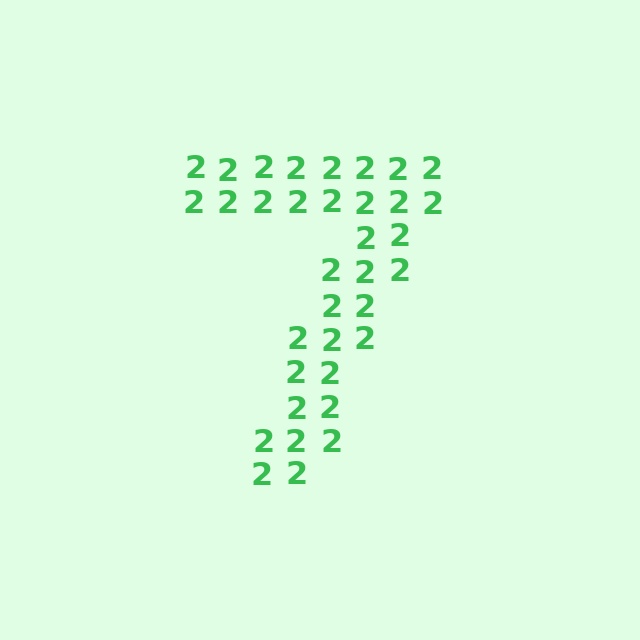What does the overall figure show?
The overall figure shows the digit 7.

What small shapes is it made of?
It is made of small digit 2's.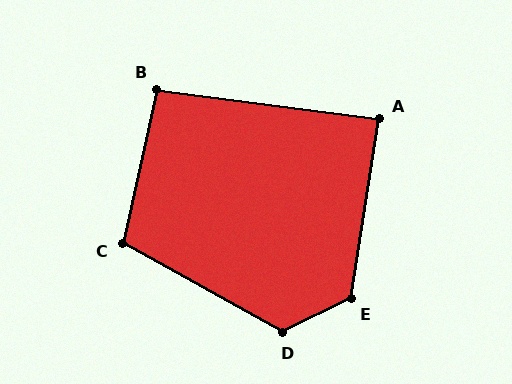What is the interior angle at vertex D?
Approximately 125 degrees (obtuse).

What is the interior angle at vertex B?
Approximately 95 degrees (approximately right).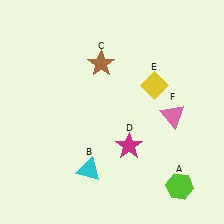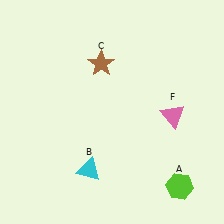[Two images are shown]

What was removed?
The yellow diamond (E), the magenta star (D) were removed in Image 2.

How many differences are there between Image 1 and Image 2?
There are 2 differences between the two images.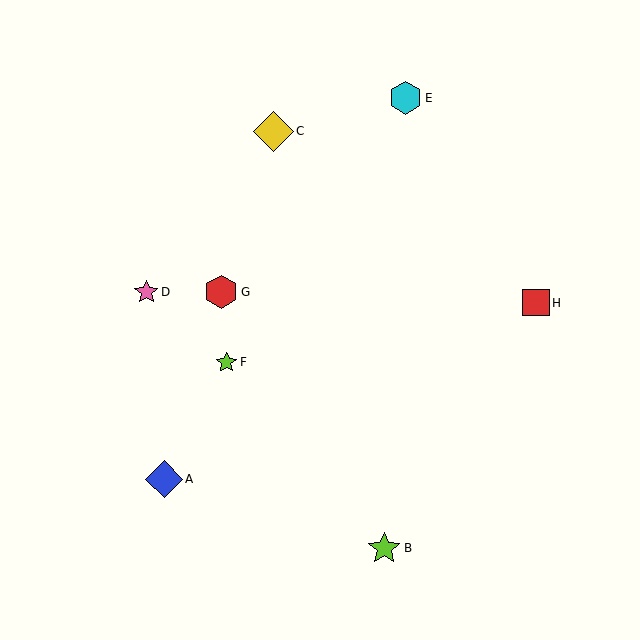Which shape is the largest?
The yellow diamond (labeled C) is the largest.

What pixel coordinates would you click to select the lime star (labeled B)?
Click at (384, 548) to select the lime star B.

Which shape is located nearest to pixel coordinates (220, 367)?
The lime star (labeled F) at (226, 362) is nearest to that location.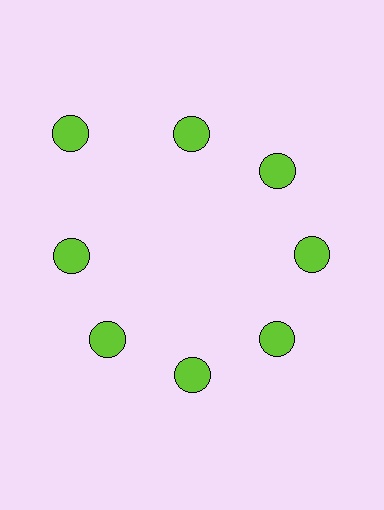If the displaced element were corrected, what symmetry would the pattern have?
It would have 8-fold rotational symmetry — the pattern would map onto itself every 45 degrees.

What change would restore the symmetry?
The symmetry would be restored by moving it inward, back onto the ring so that all 8 circles sit at equal angles and equal distance from the center.